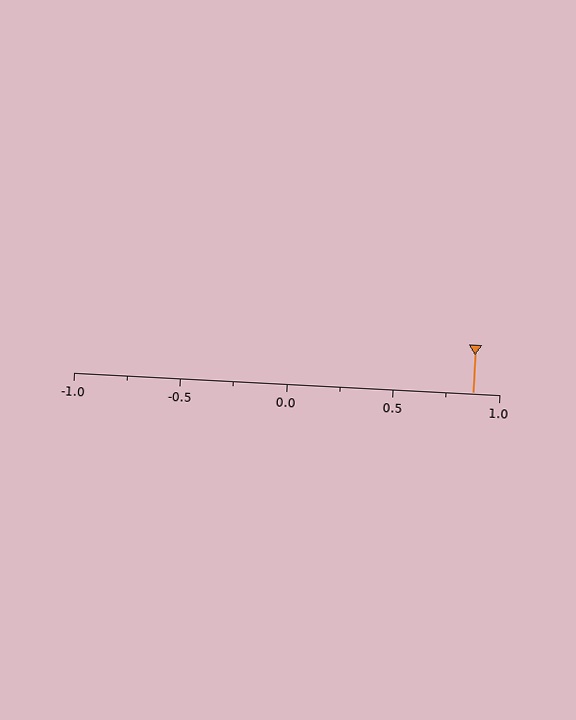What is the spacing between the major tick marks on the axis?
The major ticks are spaced 0.5 apart.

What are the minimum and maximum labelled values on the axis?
The axis runs from -1.0 to 1.0.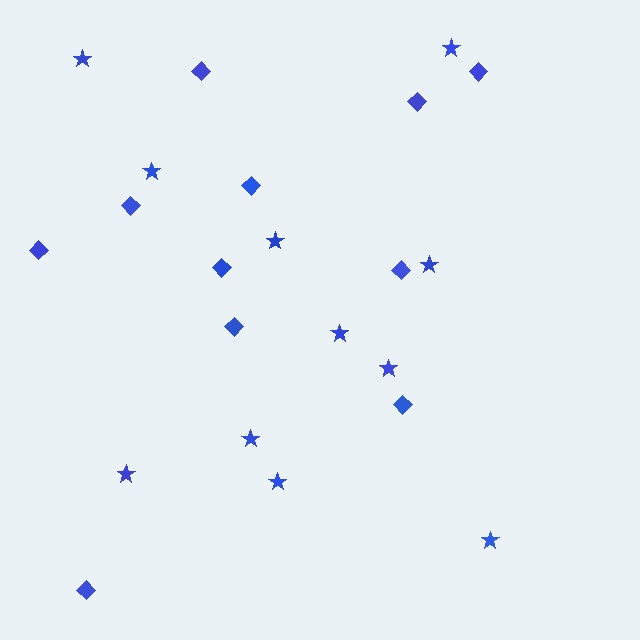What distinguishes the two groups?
There are 2 groups: one group of stars (11) and one group of diamonds (11).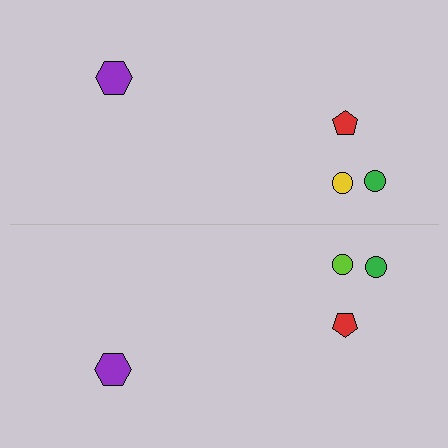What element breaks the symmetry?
The lime circle on the bottom side breaks the symmetry — its mirror counterpart is yellow.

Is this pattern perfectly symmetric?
No, the pattern is not perfectly symmetric. The lime circle on the bottom side breaks the symmetry — its mirror counterpart is yellow.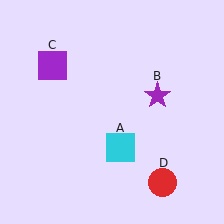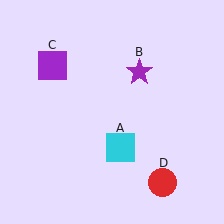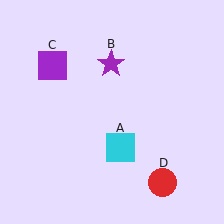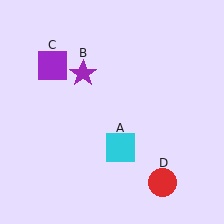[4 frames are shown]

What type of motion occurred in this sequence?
The purple star (object B) rotated counterclockwise around the center of the scene.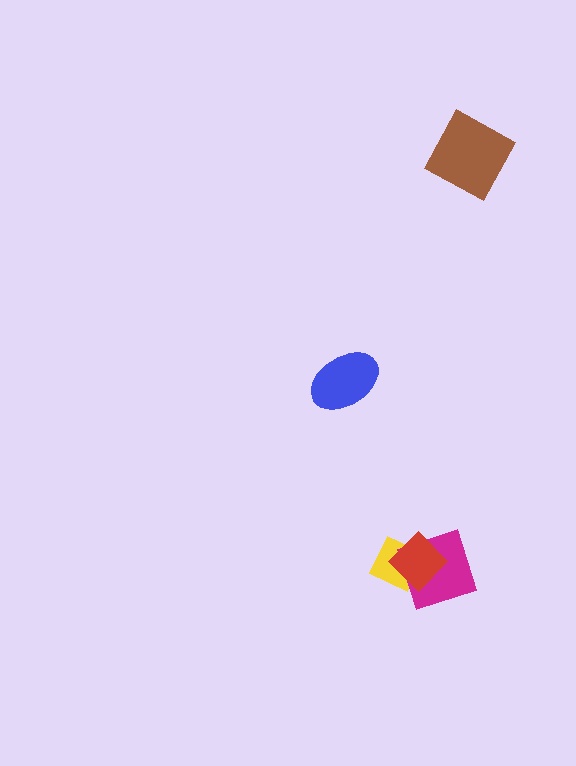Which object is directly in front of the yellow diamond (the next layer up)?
The magenta diamond is directly in front of the yellow diamond.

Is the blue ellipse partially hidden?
No, no other shape covers it.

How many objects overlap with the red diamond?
2 objects overlap with the red diamond.